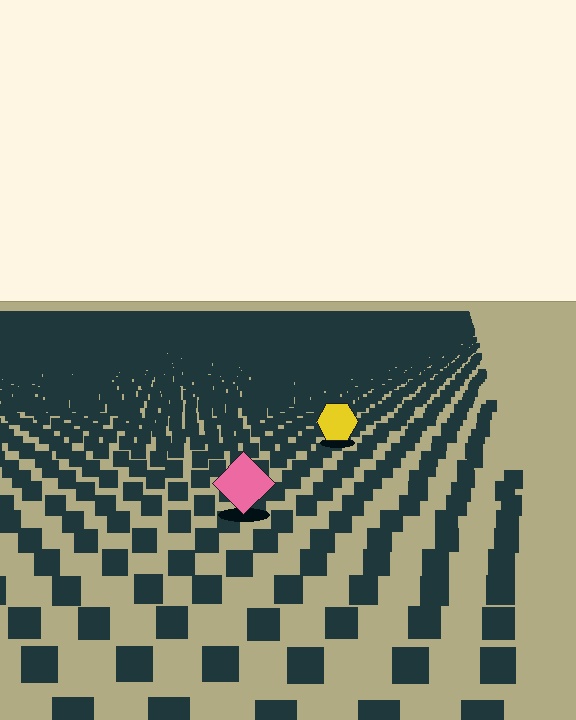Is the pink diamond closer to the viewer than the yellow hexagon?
Yes. The pink diamond is closer — you can tell from the texture gradient: the ground texture is coarser near it.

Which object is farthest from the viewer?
The yellow hexagon is farthest from the viewer. It appears smaller and the ground texture around it is denser.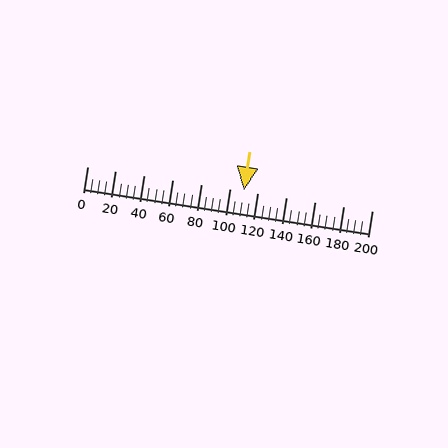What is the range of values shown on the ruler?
The ruler shows values from 0 to 200.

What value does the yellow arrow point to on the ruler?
The yellow arrow points to approximately 110.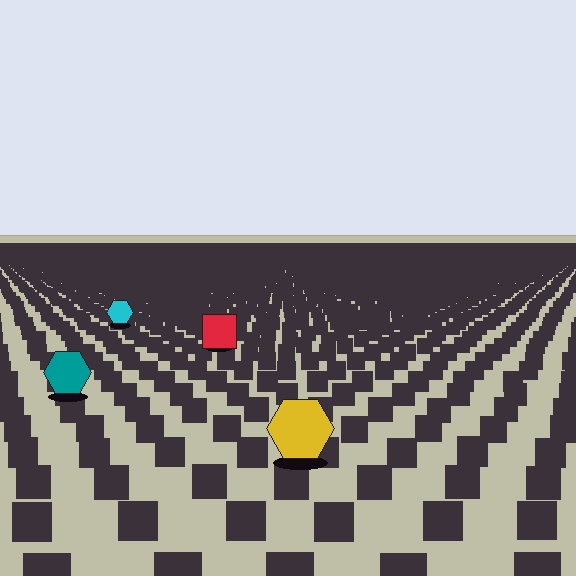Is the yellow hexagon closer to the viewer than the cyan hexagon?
Yes. The yellow hexagon is closer — you can tell from the texture gradient: the ground texture is coarser near it.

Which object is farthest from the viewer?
The cyan hexagon is farthest from the viewer. It appears smaller and the ground texture around it is denser.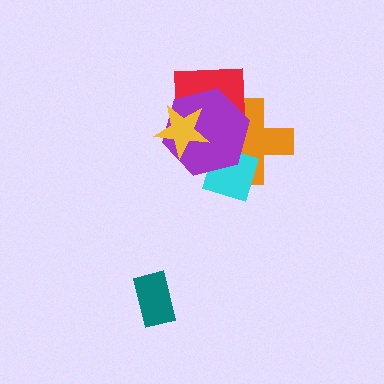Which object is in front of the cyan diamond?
The purple hexagon is in front of the cyan diamond.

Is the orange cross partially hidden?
Yes, it is partially covered by another shape.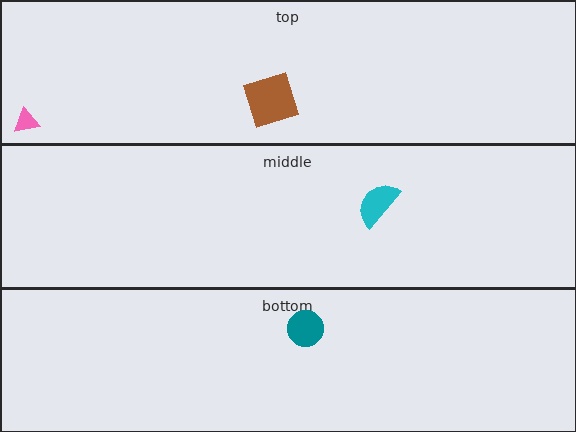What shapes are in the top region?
The pink triangle, the brown square.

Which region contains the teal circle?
The bottom region.